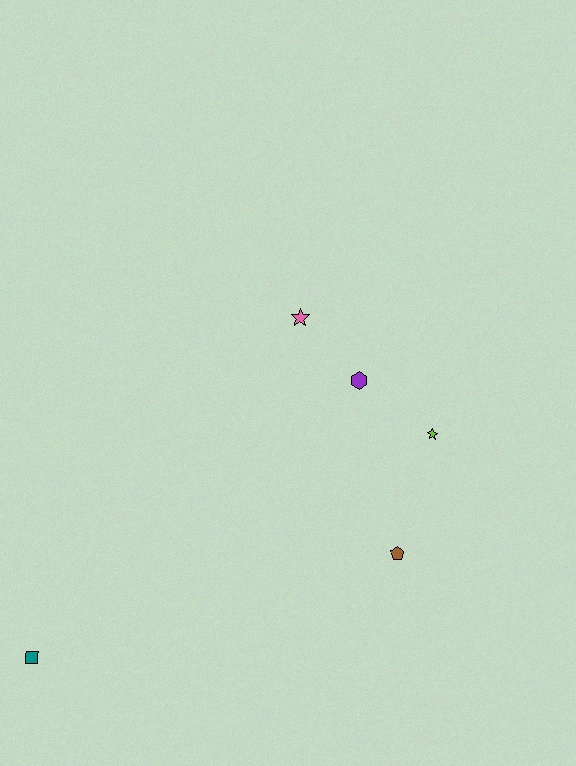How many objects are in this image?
There are 5 objects.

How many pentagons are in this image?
There is 1 pentagon.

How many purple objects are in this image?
There is 1 purple object.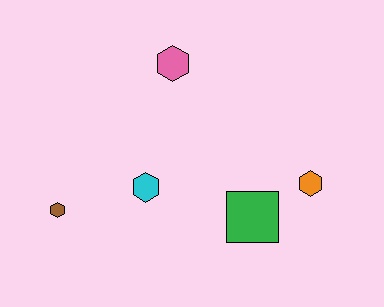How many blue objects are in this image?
There are no blue objects.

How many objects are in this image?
There are 5 objects.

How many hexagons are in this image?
There are 4 hexagons.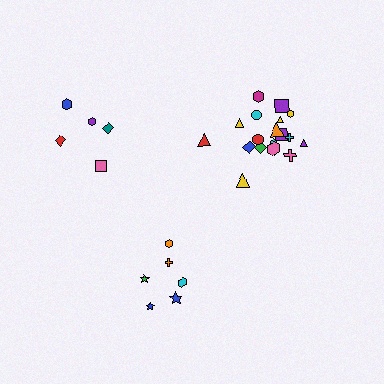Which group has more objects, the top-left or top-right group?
The top-right group.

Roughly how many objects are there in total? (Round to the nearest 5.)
Roughly 30 objects in total.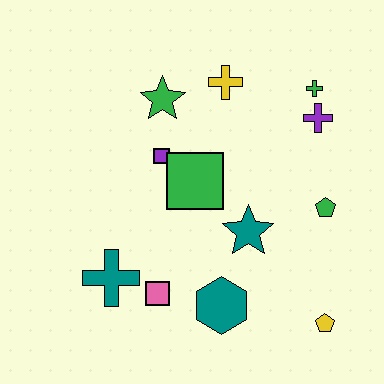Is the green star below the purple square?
No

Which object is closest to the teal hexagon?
The pink square is closest to the teal hexagon.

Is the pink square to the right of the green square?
No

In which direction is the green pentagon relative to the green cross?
The green pentagon is below the green cross.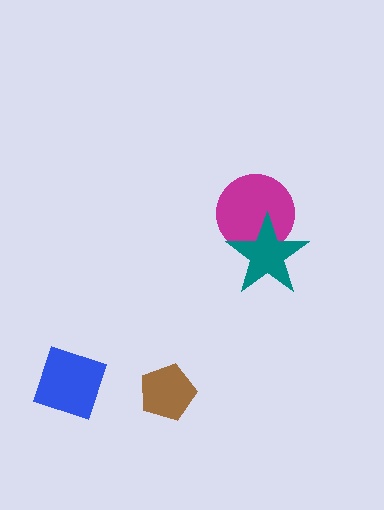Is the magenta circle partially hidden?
Yes, it is partially covered by another shape.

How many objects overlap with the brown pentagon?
0 objects overlap with the brown pentagon.